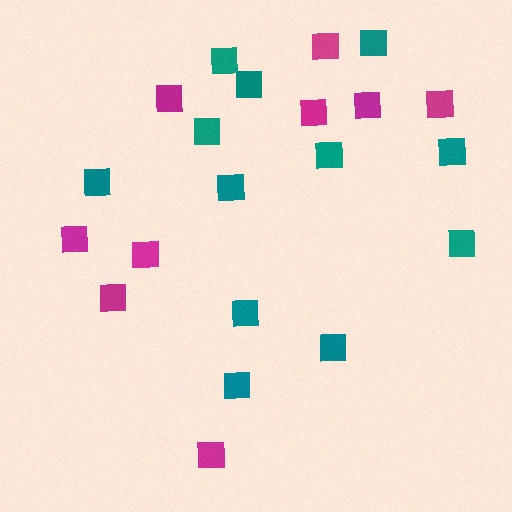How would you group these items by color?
There are 2 groups: one group of teal squares (12) and one group of magenta squares (9).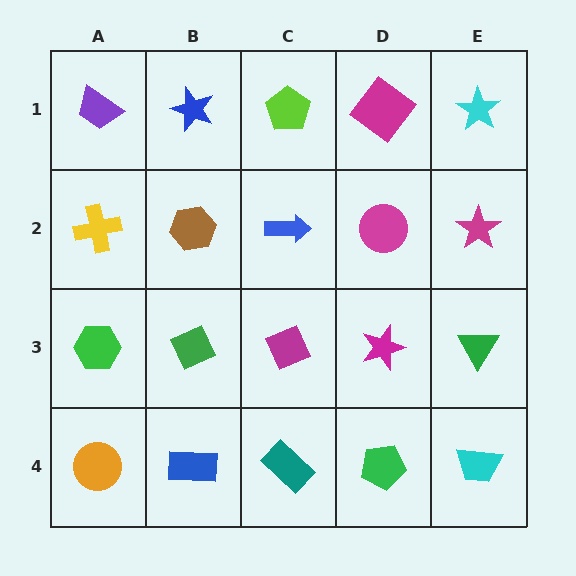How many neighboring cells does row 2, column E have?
3.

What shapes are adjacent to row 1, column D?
A magenta circle (row 2, column D), a lime pentagon (row 1, column C), a cyan star (row 1, column E).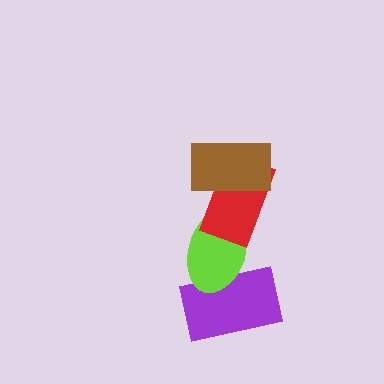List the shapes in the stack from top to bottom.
From top to bottom: the brown rectangle, the red rectangle, the lime ellipse, the purple rectangle.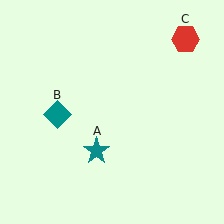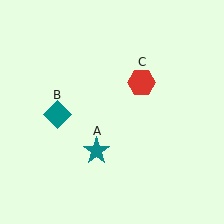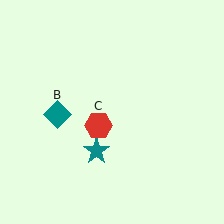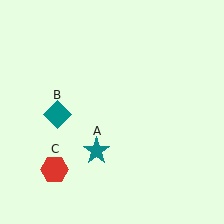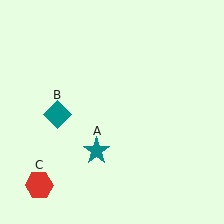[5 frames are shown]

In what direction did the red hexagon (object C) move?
The red hexagon (object C) moved down and to the left.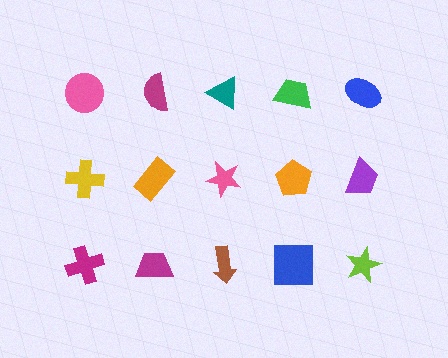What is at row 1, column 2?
A magenta semicircle.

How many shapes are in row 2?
5 shapes.